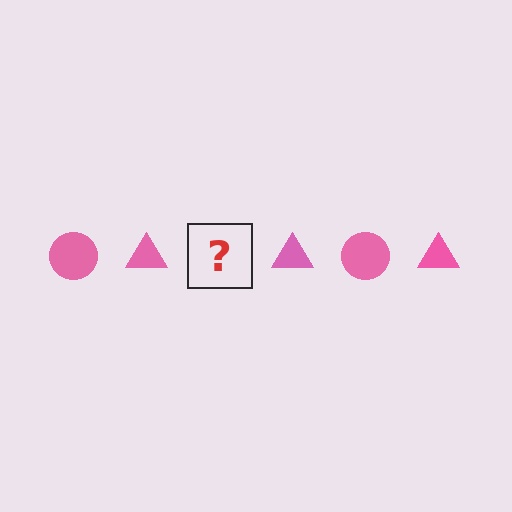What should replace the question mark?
The question mark should be replaced with a pink circle.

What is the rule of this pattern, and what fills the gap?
The rule is that the pattern cycles through circle, triangle shapes in pink. The gap should be filled with a pink circle.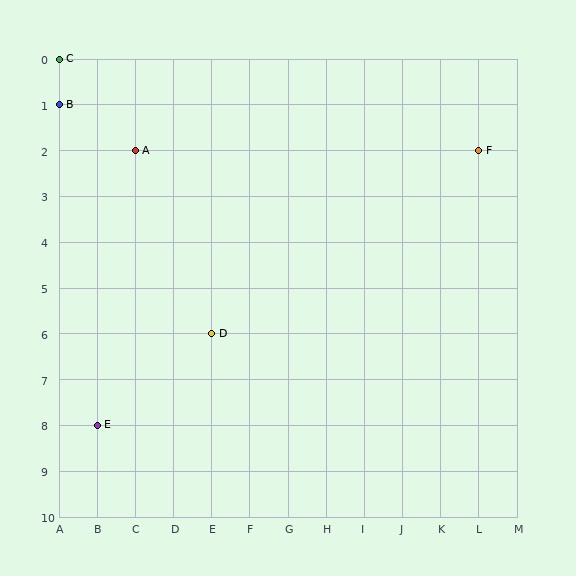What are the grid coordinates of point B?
Point B is at grid coordinates (A, 1).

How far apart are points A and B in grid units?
Points A and B are 2 columns and 1 row apart (about 2.2 grid units diagonally).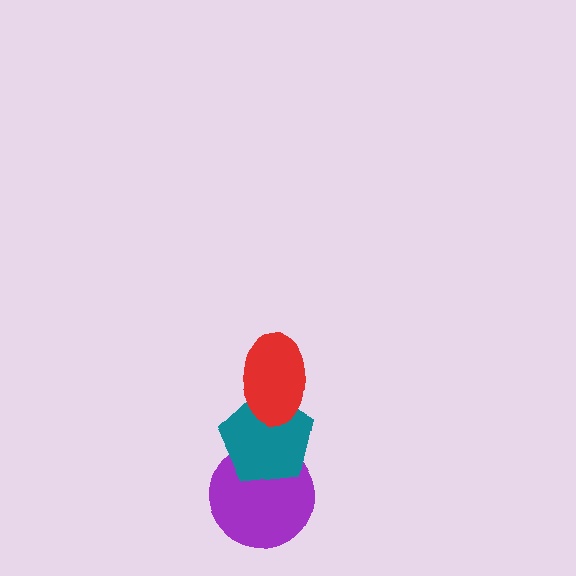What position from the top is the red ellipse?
The red ellipse is 1st from the top.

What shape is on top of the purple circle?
The teal pentagon is on top of the purple circle.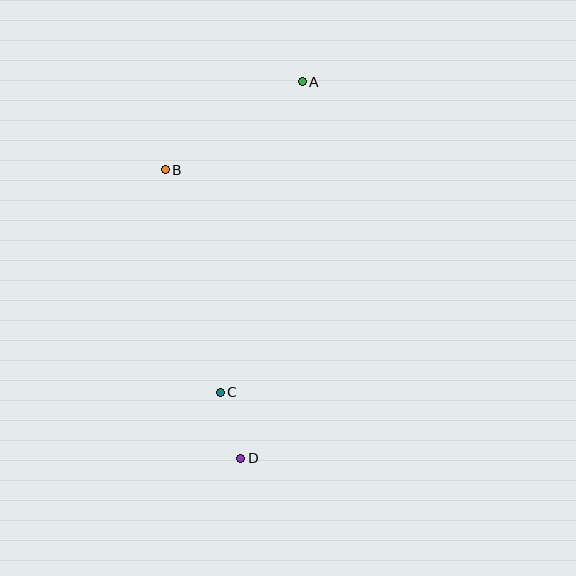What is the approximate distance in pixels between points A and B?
The distance between A and B is approximately 163 pixels.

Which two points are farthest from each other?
Points A and D are farthest from each other.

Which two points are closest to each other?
Points C and D are closest to each other.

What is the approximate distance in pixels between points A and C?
The distance between A and C is approximately 321 pixels.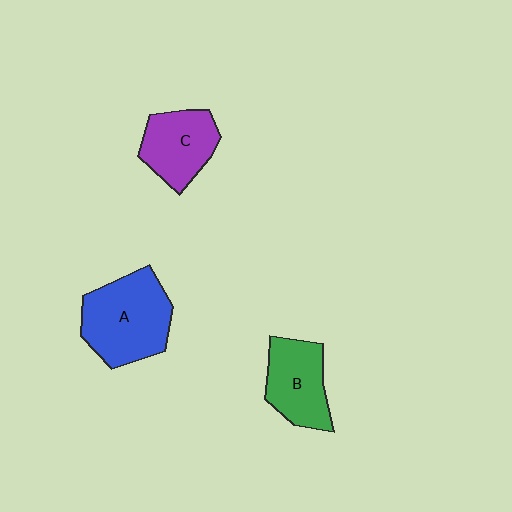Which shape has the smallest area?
Shape C (purple).